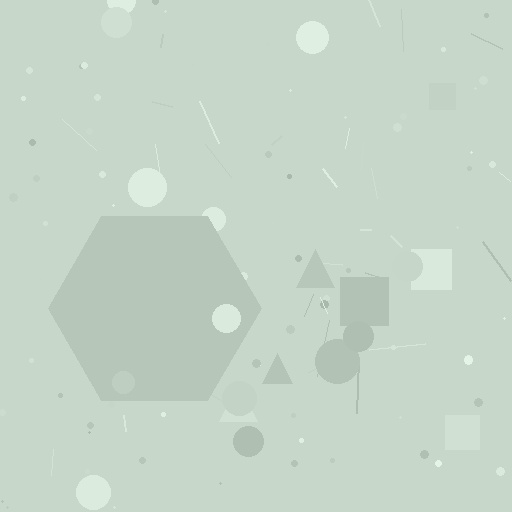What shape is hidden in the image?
A hexagon is hidden in the image.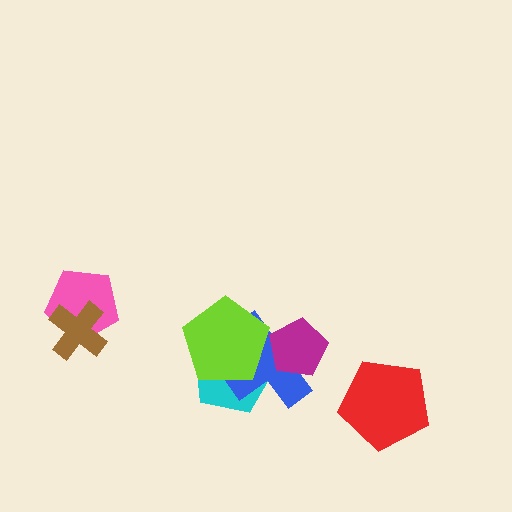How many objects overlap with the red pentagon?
0 objects overlap with the red pentagon.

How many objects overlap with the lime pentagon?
2 objects overlap with the lime pentagon.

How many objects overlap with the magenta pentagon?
1 object overlaps with the magenta pentagon.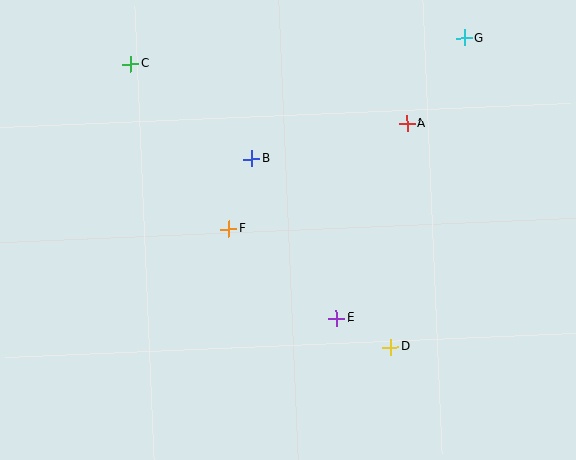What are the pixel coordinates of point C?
Point C is at (131, 64).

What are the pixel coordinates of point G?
Point G is at (464, 38).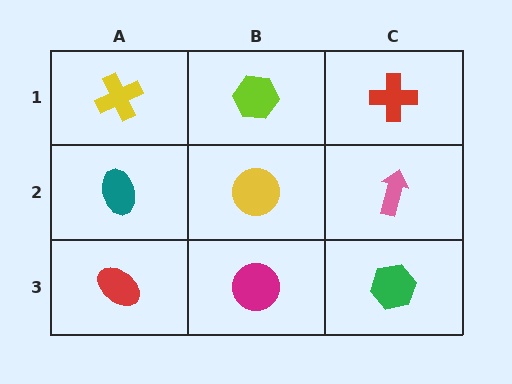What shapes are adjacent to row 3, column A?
A teal ellipse (row 2, column A), a magenta circle (row 3, column B).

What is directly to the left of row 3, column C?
A magenta circle.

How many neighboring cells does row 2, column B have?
4.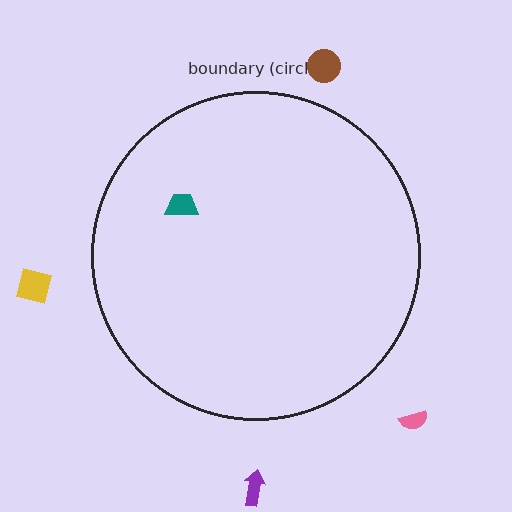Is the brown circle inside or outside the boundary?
Outside.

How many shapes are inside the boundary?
1 inside, 4 outside.